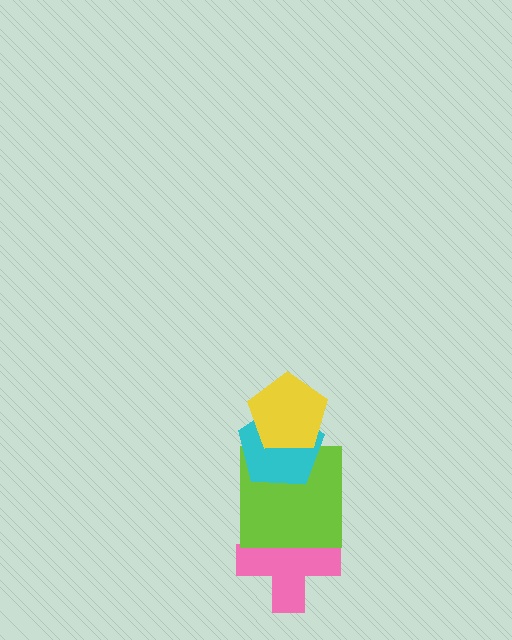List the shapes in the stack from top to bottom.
From top to bottom: the yellow pentagon, the cyan pentagon, the lime square, the pink cross.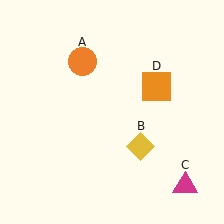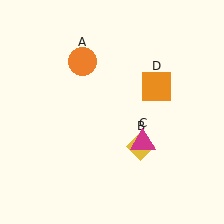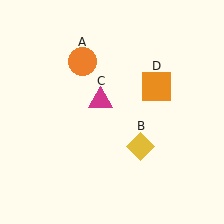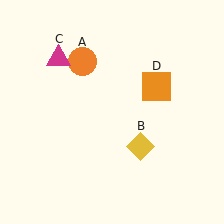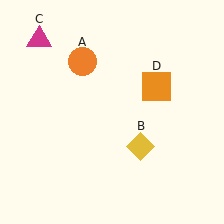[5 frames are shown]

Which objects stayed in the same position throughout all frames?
Orange circle (object A) and yellow diamond (object B) and orange square (object D) remained stationary.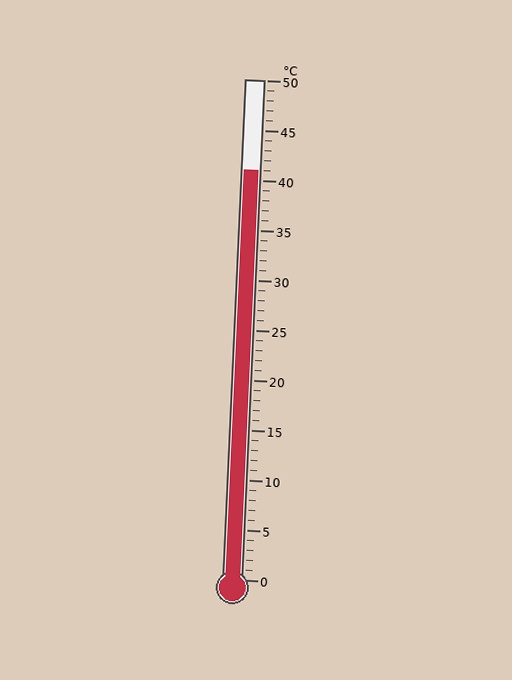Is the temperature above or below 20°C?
The temperature is above 20°C.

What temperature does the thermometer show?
The thermometer shows approximately 41°C.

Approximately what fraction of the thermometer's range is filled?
The thermometer is filled to approximately 80% of its range.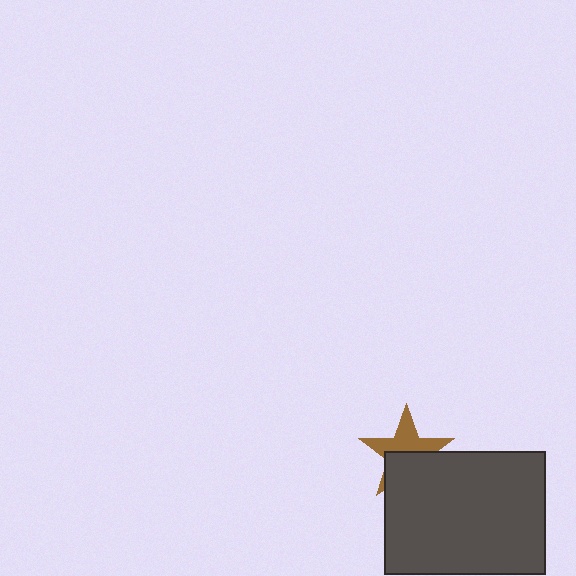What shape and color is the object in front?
The object in front is a dark gray rectangle.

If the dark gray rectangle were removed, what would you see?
You would see the complete brown star.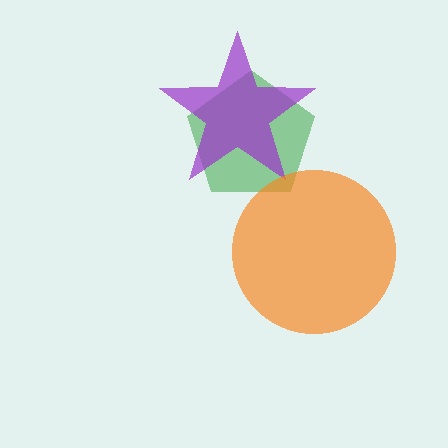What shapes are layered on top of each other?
The layered shapes are: a green pentagon, a purple star, an orange circle.